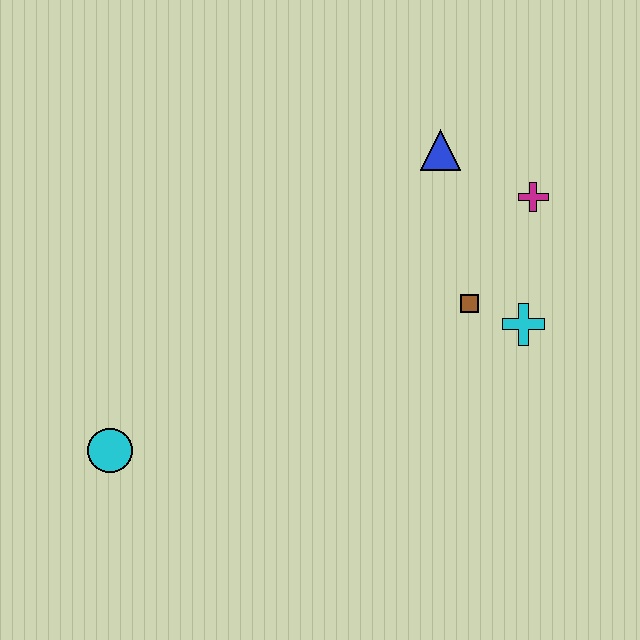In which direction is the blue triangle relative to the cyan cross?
The blue triangle is above the cyan cross.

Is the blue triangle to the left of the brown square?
Yes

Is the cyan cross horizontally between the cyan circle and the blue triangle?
No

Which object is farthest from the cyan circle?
The magenta cross is farthest from the cyan circle.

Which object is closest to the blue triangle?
The magenta cross is closest to the blue triangle.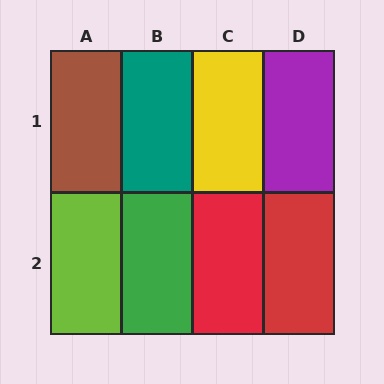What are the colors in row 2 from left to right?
Lime, green, red, red.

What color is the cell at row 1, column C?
Yellow.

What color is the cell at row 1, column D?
Purple.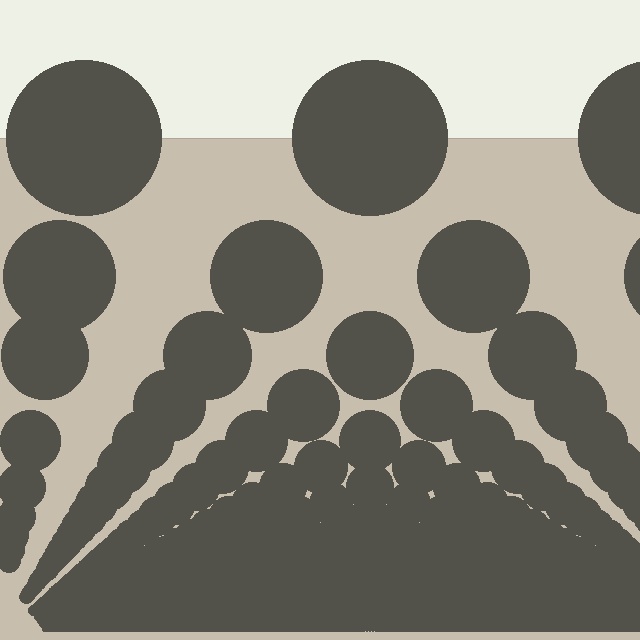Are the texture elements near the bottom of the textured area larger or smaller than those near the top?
Smaller. The gradient is inverted — elements near the bottom are smaller and denser.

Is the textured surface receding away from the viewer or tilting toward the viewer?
The surface appears to tilt toward the viewer. Texture elements get larger and sparser toward the top.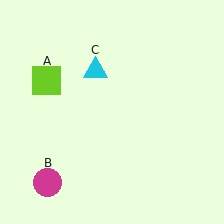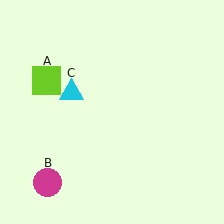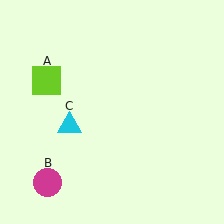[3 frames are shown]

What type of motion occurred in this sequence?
The cyan triangle (object C) rotated counterclockwise around the center of the scene.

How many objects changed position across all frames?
1 object changed position: cyan triangle (object C).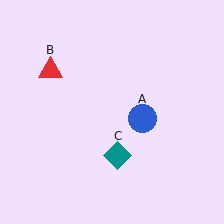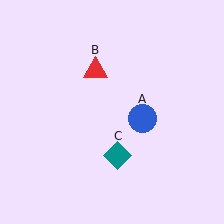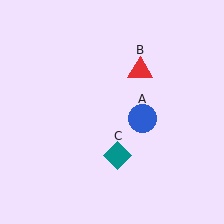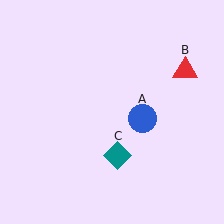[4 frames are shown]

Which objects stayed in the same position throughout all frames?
Blue circle (object A) and teal diamond (object C) remained stationary.